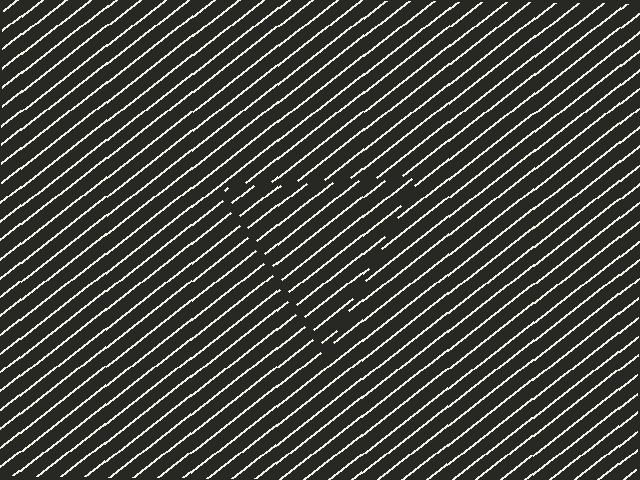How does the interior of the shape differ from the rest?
The interior of the shape contains the same grating, shifted by half a period — the contour is defined by the phase discontinuity where line-ends from the inner and outer gratings abut.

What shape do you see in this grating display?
An illusory triangle. The interior of the shape contains the same grating, shifted by half a period — the contour is defined by the phase discontinuity where line-ends from the inner and outer gratings abut.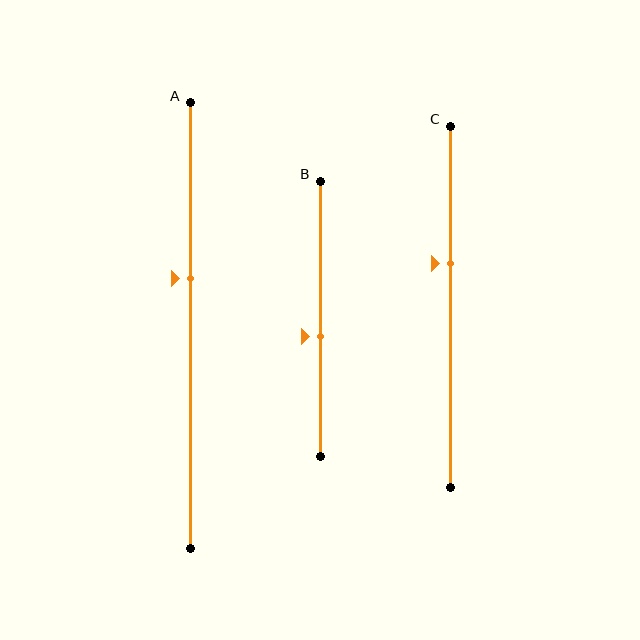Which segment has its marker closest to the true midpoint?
Segment B has its marker closest to the true midpoint.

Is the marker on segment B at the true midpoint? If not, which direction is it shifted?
No, the marker on segment B is shifted downward by about 6% of the segment length.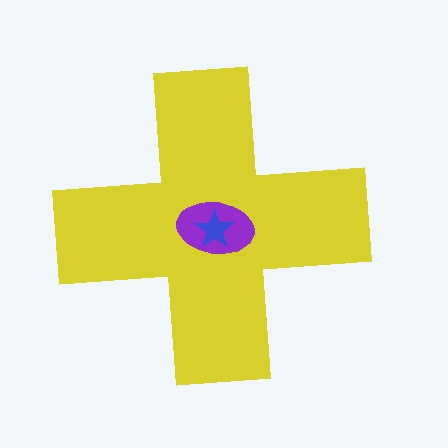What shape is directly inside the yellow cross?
The purple ellipse.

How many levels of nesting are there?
3.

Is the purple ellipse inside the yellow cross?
Yes.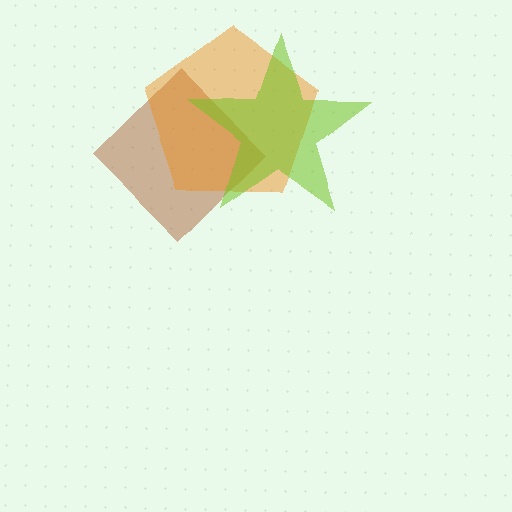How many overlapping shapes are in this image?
There are 3 overlapping shapes in the image.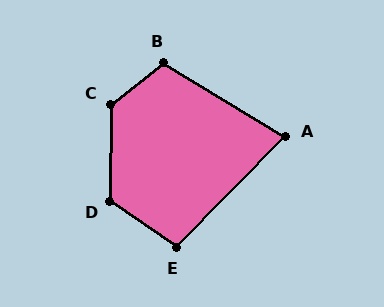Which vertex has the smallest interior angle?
A, at approximately 77 degrees.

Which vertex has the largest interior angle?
C, at approximately 129 degrees.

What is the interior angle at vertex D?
Approximately 124 degrees (obtuse).